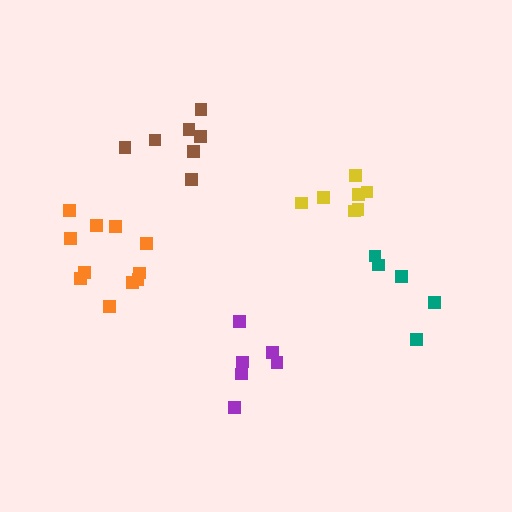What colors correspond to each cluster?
The clusters are colored: brown, yellow, orange, purple, teal.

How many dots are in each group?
Group 1: 7 dots, Group 2: 7 dots, Group 3: 11 dots, Group 4: 6 dots, Group 5: 5 dots (36 total).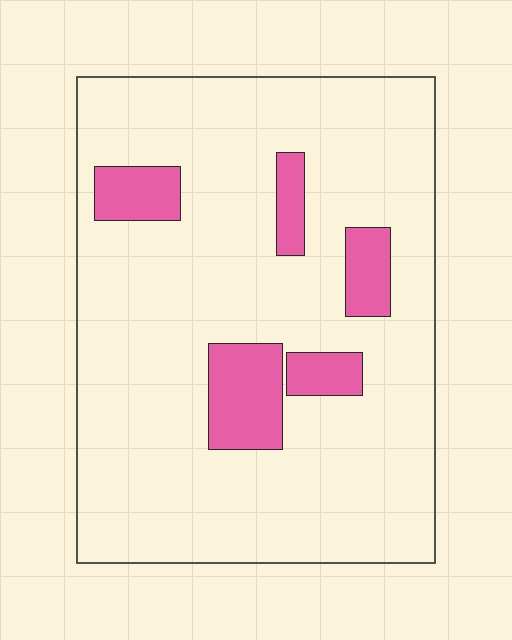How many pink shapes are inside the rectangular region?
5.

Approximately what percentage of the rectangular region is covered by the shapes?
Approximately 15%.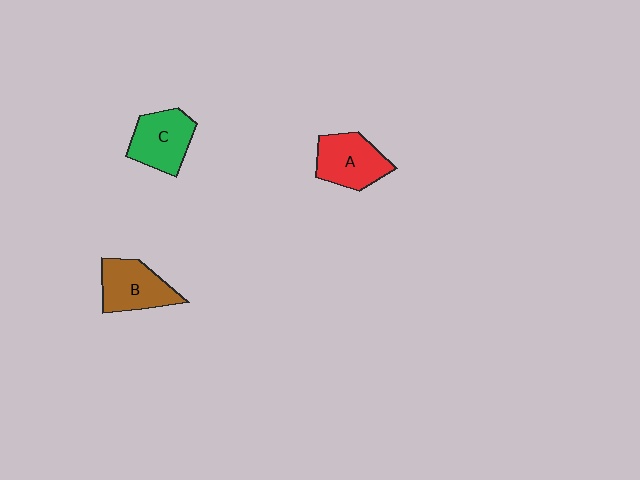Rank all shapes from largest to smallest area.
From largest to smallest: A (red), C (green), B (brown).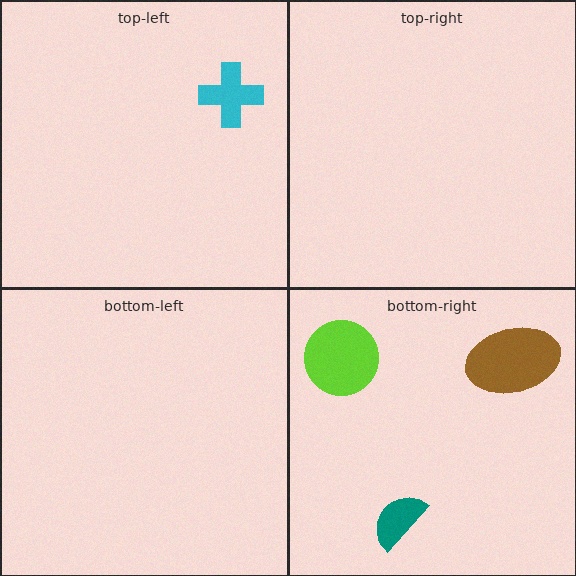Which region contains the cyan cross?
The top-left region.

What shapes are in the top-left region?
The cyan cross.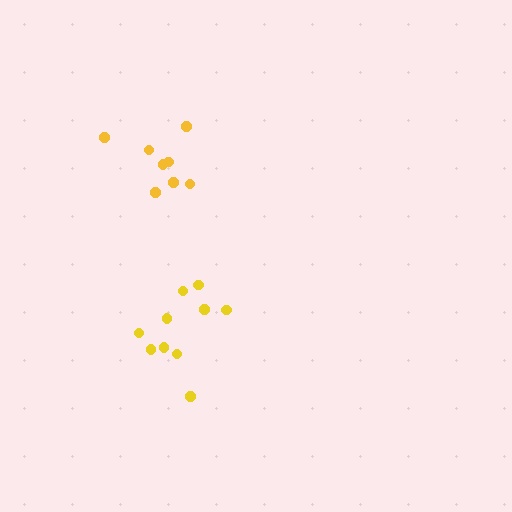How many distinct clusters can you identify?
There are 2 distinct clusters.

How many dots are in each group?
Group 1: 10 dots, Group 2: 9 dots (19 total).